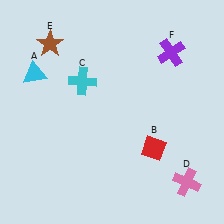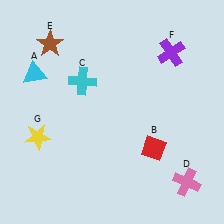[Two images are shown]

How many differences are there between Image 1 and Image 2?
There is 1 difference between the two images.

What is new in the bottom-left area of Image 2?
A yellow star (G) was added in the bottom-left area of Image 2.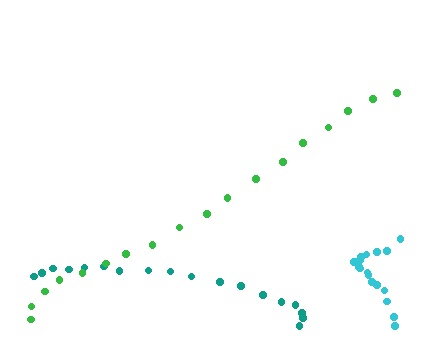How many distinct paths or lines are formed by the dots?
There are 3 distinct paths.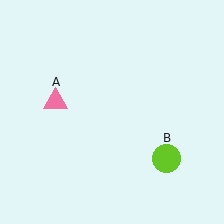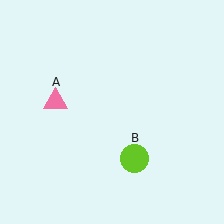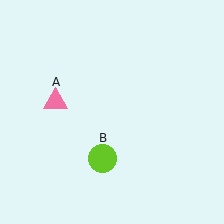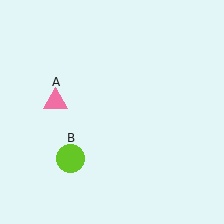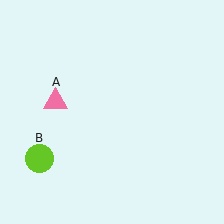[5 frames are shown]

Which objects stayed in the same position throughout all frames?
Pink triangle (object A) remained stationary.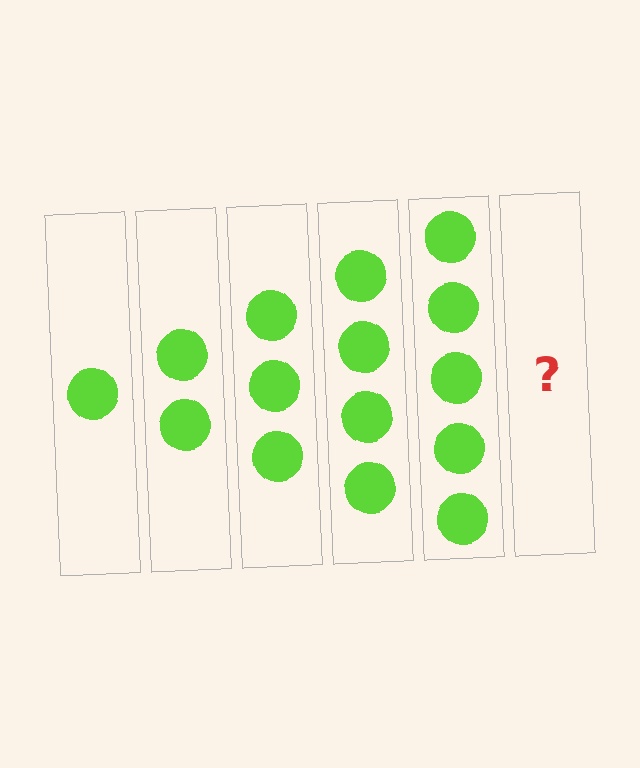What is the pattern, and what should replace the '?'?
The pattern is that each step adds one more circle. The '?' should be 6 circles.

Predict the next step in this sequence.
The next step is 6 circles.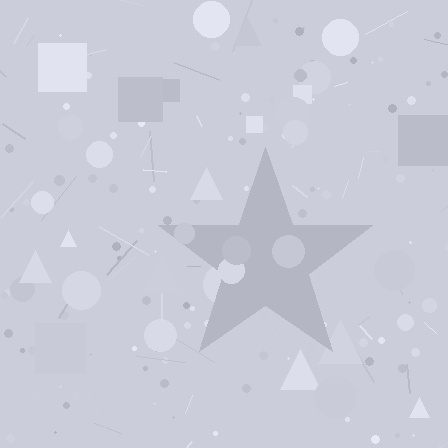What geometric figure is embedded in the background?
A star is embedded in the background.